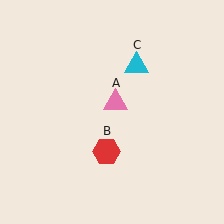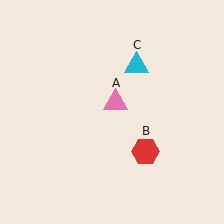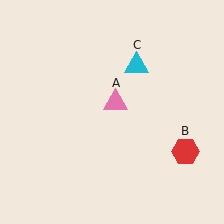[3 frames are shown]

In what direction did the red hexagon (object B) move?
The red hexagon (object B) moved right.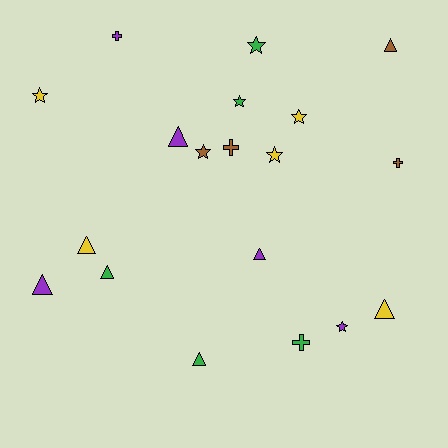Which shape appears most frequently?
Triangle, with 8 objects.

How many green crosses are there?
There is 1 green cross.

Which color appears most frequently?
Purple, with 5 objects.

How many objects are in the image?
There are 19 objects.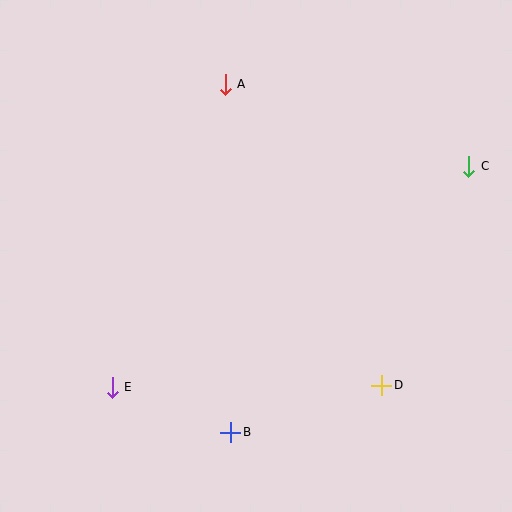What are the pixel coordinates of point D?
Point D is at (382, 385).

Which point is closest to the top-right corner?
Point C is closest to the top-right corner.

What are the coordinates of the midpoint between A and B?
The midpoint between A and B is at (228, 258).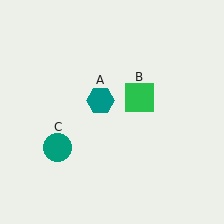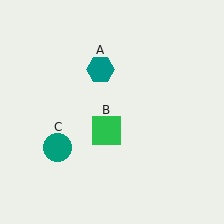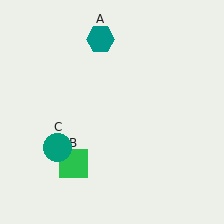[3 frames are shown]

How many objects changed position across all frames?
2 objects changed position: teal hexagon (object A), green square (object B).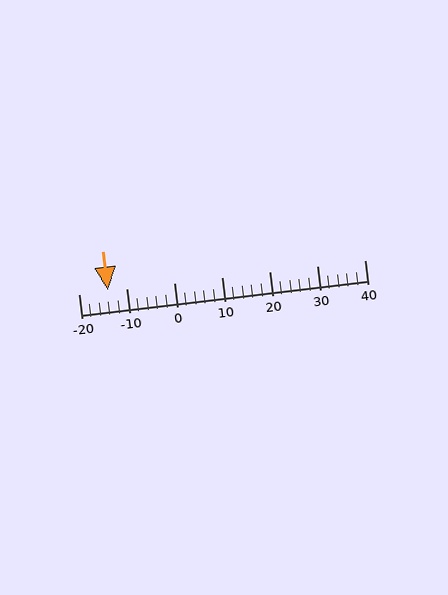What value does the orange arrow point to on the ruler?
The orange arrow points to approximately -14.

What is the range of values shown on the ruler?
The ruler shows values from -20 to 40.